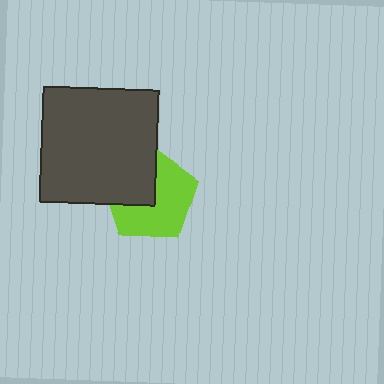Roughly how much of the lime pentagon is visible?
About half of it is visible (roughly 62%).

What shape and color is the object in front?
The object in front is a dark gray square.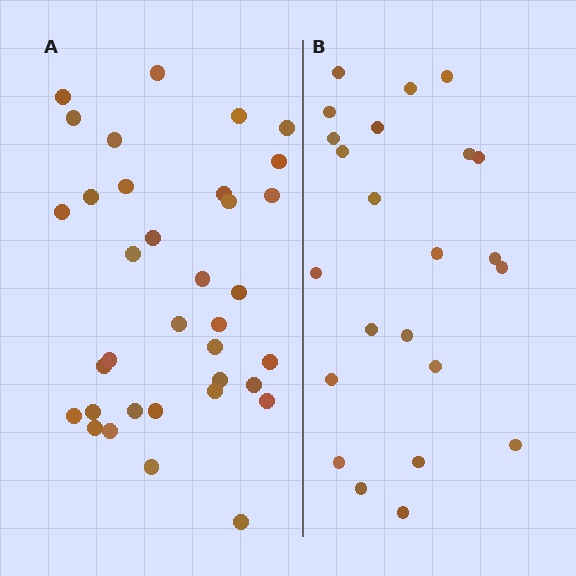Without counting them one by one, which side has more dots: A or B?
Region A (the left region) has more dots.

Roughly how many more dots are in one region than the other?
Region A has roughly 12 or so more dots than region B.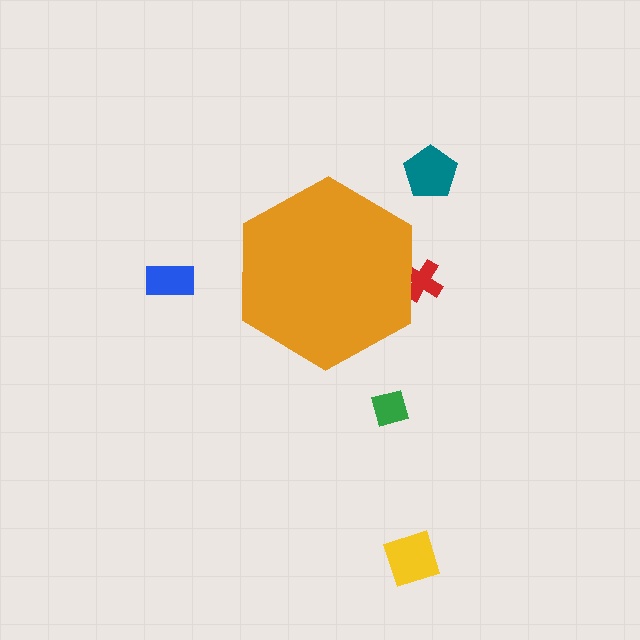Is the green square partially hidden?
No, the green square is fully visible.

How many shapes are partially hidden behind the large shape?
1 shape is partially hidden.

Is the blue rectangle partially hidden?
No, the blue rectangle is fully visible.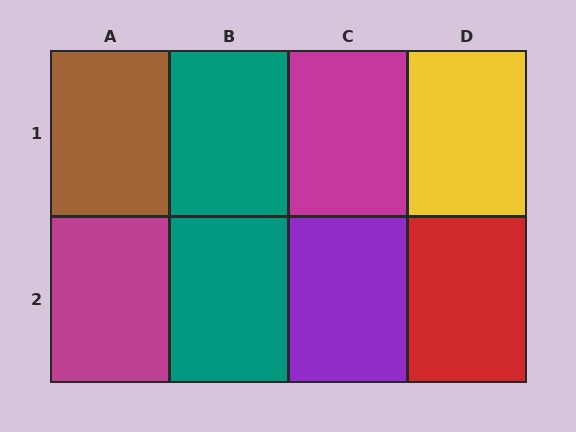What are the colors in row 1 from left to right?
Brown, teal, magenta, yellow.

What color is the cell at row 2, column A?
Magenta.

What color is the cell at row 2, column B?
Teal.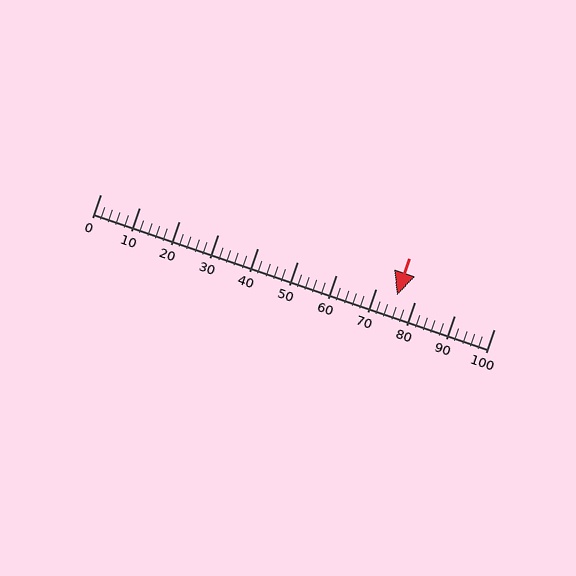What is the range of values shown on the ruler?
The ruler shows values from 0 to 100.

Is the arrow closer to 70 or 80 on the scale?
The arrow is closer to 80.